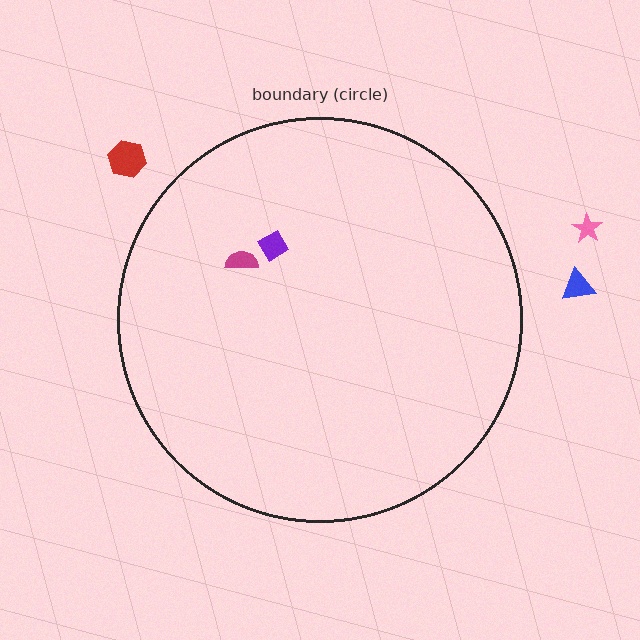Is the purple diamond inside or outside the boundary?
Inside.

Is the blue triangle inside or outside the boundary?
Outside.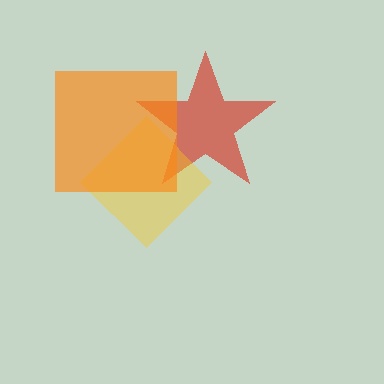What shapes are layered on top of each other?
The layered shapes are: a red star, a yellow diamond, an orange square.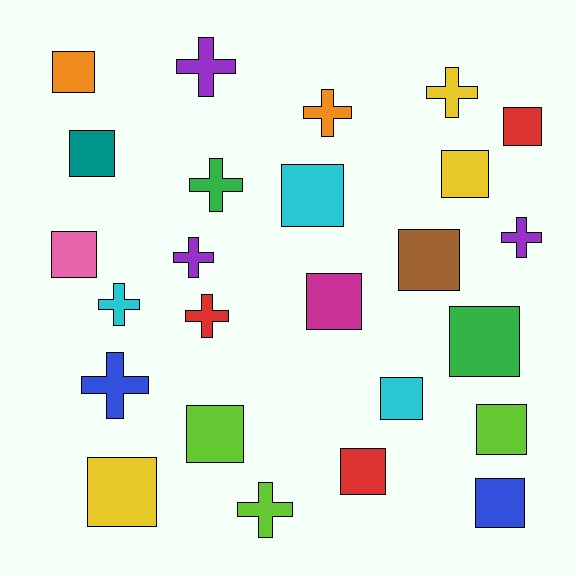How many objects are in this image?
There are 25 objects.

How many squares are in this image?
There are 15 squares.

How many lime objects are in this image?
There are 3 lime objects.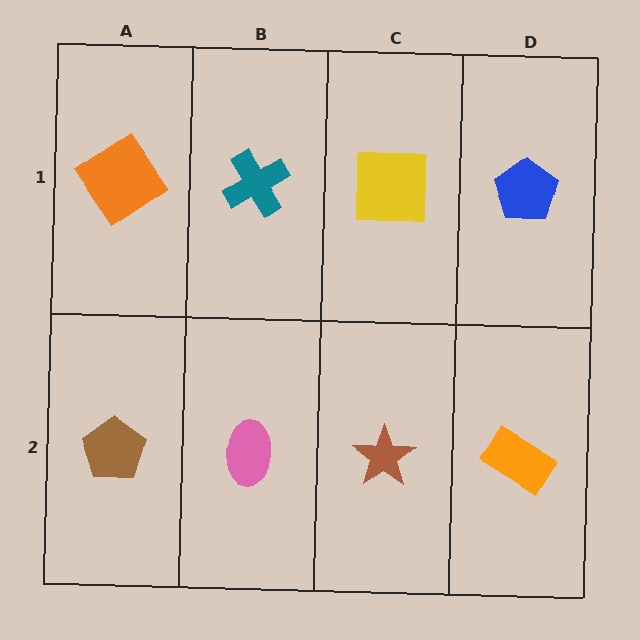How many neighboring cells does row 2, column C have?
3.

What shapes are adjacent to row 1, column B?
A pink ellipse (row 2, column B), an orange diamond (row 1, column A), a yellow square (row 1, column C).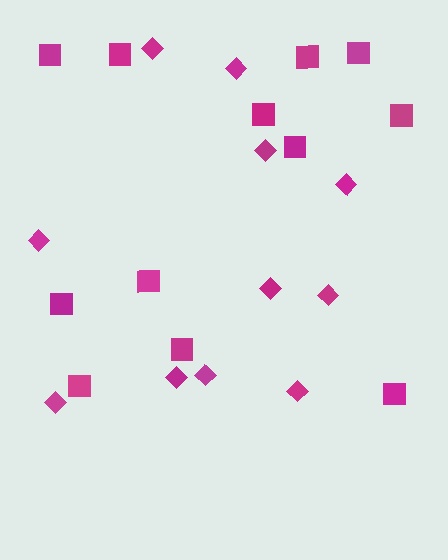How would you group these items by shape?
There are 2 groups: one group of diamonds (11) and one group of squares (12).